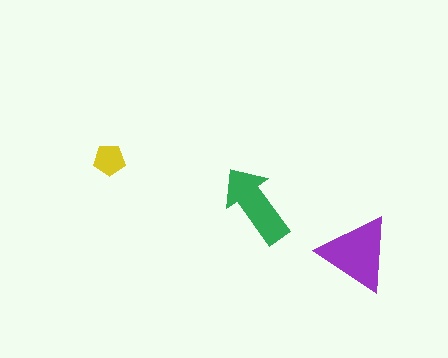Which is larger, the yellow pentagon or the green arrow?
The green arrow.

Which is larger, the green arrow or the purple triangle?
The purple triangle.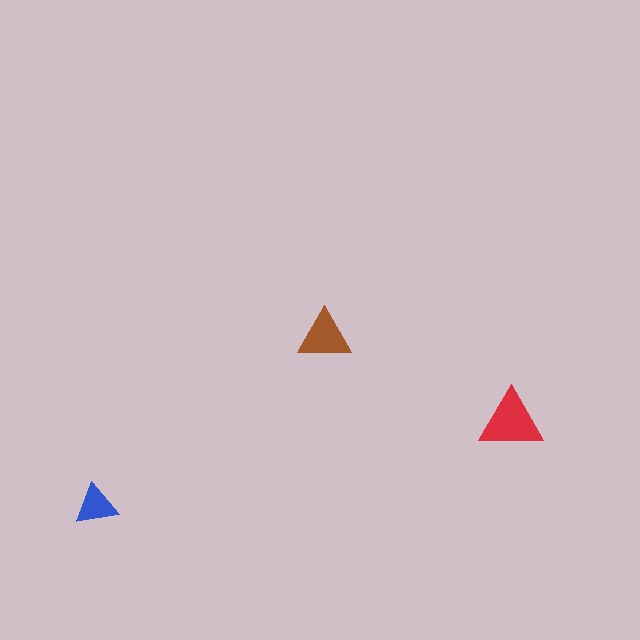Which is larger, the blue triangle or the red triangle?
The red one.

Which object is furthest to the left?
The blue triangle is leftmost.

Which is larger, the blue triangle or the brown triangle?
The brown one.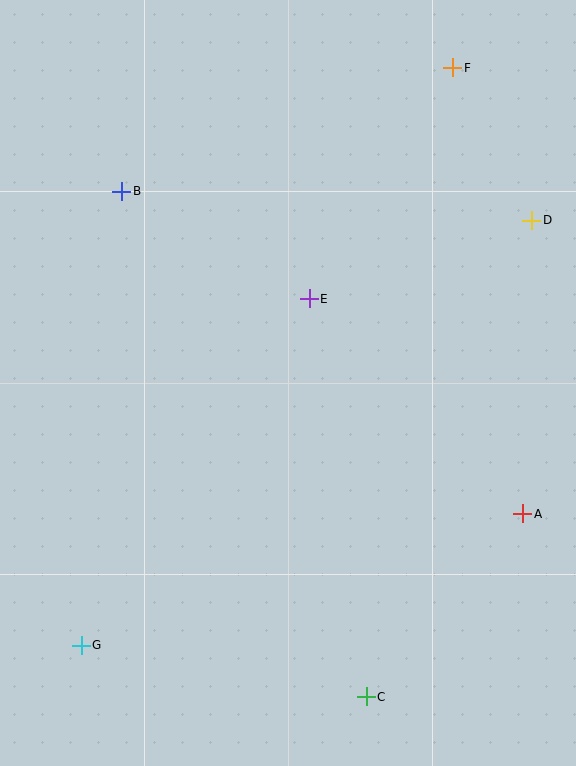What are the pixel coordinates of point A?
Point A is at (523, 514).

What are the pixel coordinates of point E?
Point E is at (309, 299).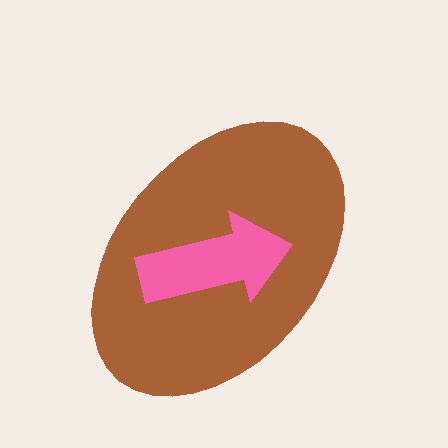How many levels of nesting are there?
2.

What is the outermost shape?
The brown ellipse.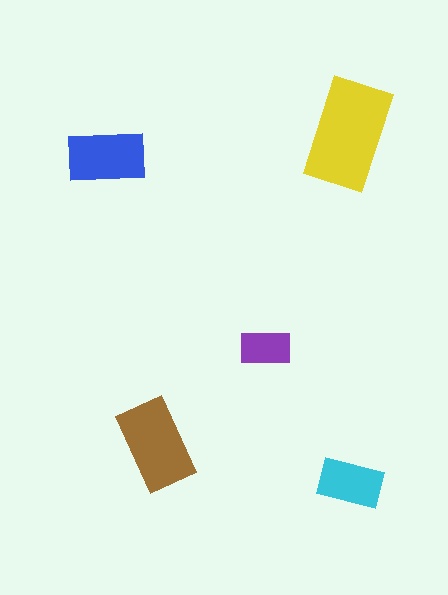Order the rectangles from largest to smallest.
the yellow one, the brown one, the blue one, the cyan one, the purple one.